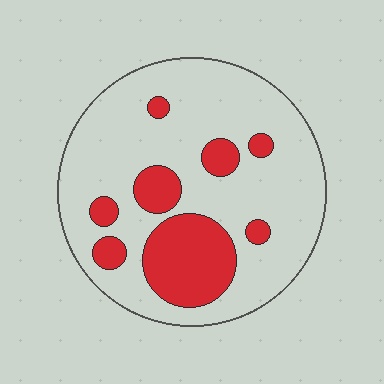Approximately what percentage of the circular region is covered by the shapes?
Approximately 25%.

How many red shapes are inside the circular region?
8.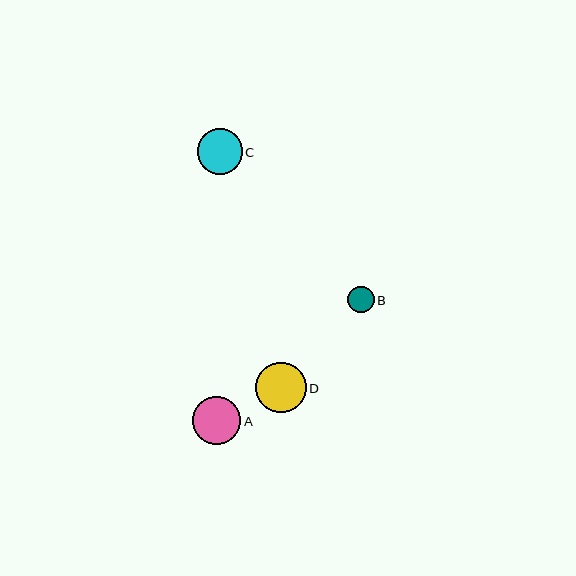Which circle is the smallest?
Circle B is the smallest with a size of approximately 26 pixels.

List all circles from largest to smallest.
From largest to smallest: D, A, C, B.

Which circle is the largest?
Circle D is the largest with a size of approximately 50 pixels.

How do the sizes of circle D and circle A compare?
Circle D and circle A are approximately the same size.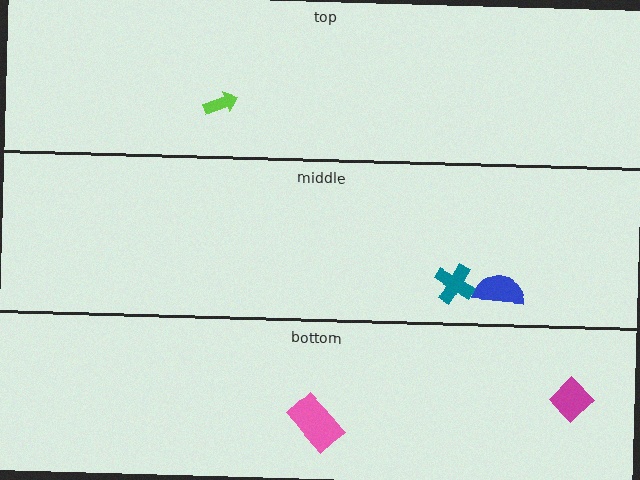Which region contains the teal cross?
The middle region.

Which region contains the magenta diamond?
The bottom region.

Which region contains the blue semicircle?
The middle region.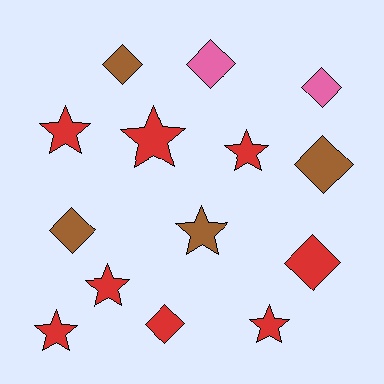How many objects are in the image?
There are 14 objects.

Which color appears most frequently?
Red, with 8 objects.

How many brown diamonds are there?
There are 3 brown diamonds.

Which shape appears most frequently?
Star, with 7 objects.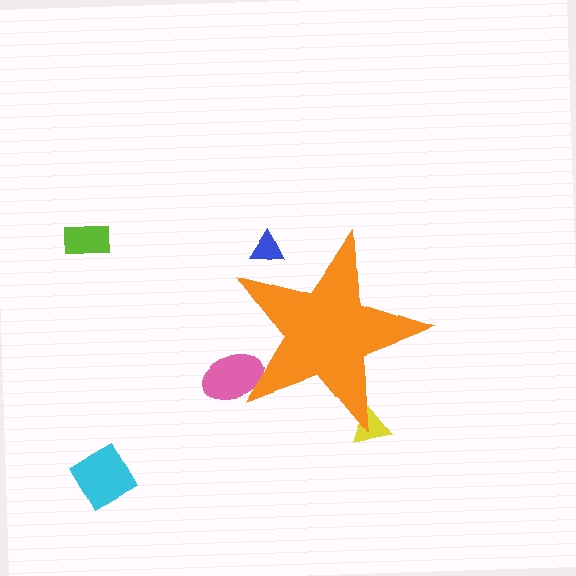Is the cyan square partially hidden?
No, the cyan square is fully visible.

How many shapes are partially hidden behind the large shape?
3 shapes are partially hidden.